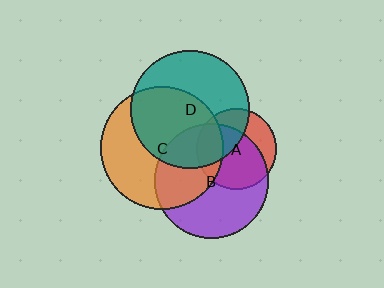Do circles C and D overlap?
Yes.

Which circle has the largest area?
Circle C (orange).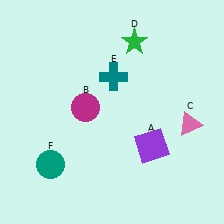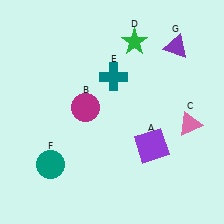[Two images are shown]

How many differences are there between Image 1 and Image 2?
There is 1 difference between the two images.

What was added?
A purple triangle (G) was added in Image 2.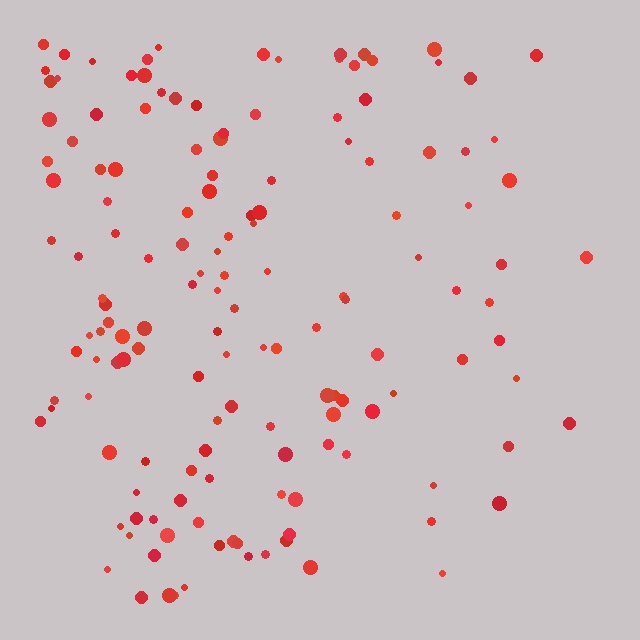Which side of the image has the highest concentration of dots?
The left.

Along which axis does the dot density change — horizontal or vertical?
Horizontal.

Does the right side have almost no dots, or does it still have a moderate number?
Still a moderate number, just noticeably fewer than the left.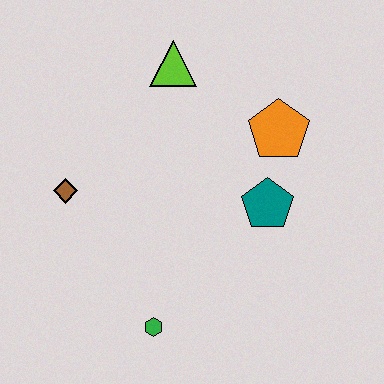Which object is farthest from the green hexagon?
The lime triangle is farthest from the green hexagon.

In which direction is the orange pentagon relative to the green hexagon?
The orange pentagon is above the green hexagon.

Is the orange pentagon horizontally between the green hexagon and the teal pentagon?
No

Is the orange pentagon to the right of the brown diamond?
Yes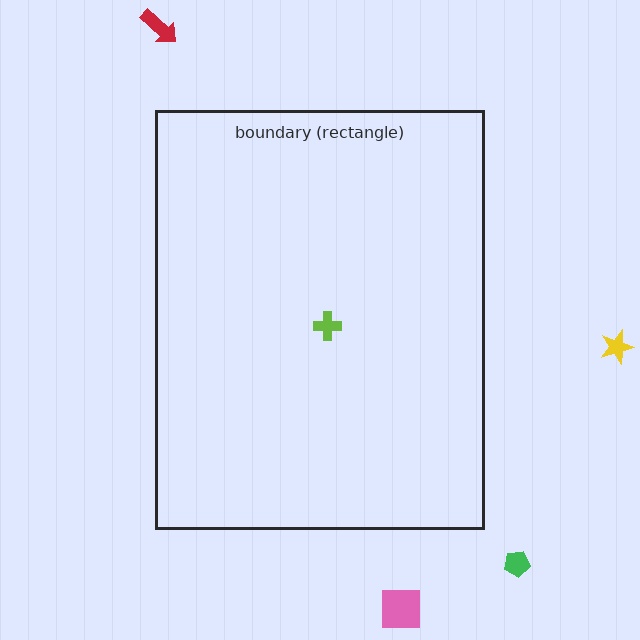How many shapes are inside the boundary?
1 inside, 4 outside.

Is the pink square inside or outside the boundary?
Outside.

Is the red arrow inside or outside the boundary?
Outside.